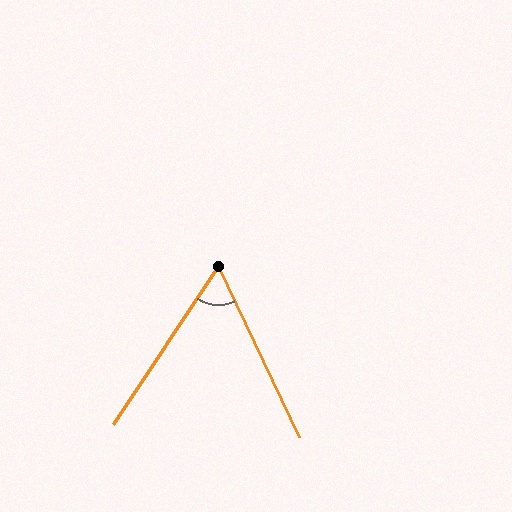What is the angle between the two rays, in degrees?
Approximately 59 degrees.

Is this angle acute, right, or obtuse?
It is acute.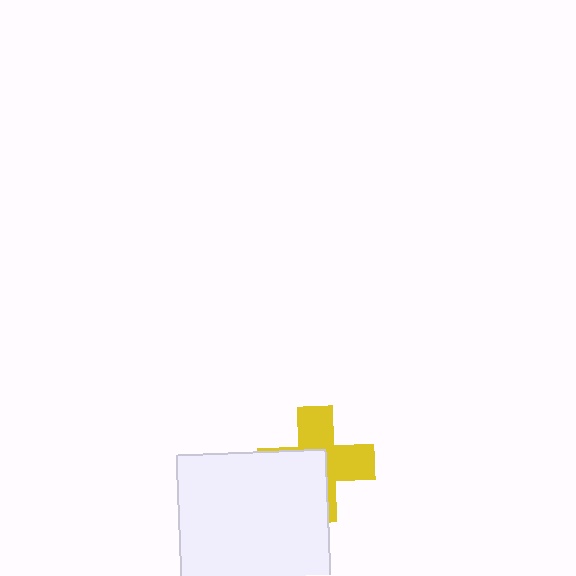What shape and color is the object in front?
The object in front is a white square.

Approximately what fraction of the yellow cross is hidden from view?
Roughly 49% of the yellow cross is hidden behind the white square.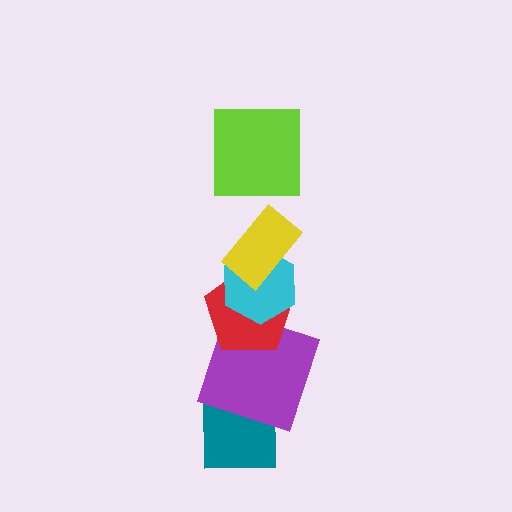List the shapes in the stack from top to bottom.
From top to bottom: the lime square, the yellow rectangle, the cyan hexagon, the red pentagon, the purple square, the teal square.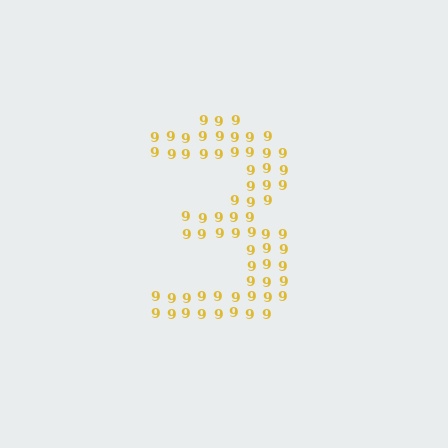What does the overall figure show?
The overall figure shows the digit 3.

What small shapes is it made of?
It is made of small digit 9's.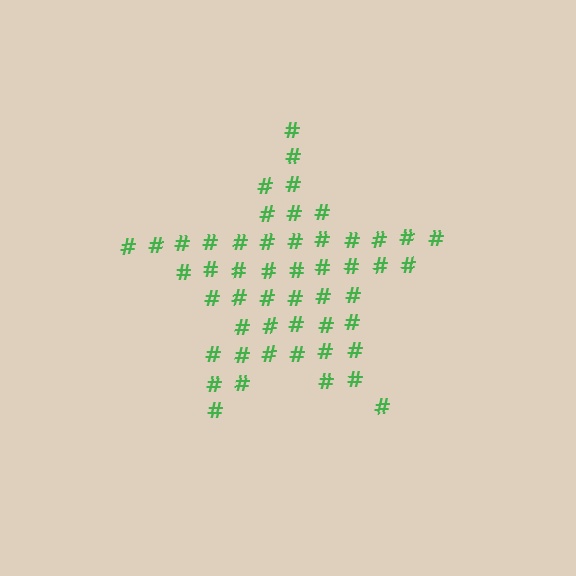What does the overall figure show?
The overall figure shows a star.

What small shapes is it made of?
It is made of small hash symbols.